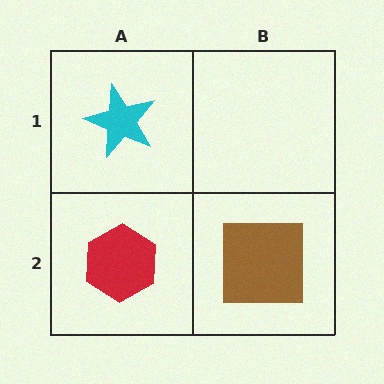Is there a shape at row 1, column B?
No, that cell is empty.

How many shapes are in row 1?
1 shape.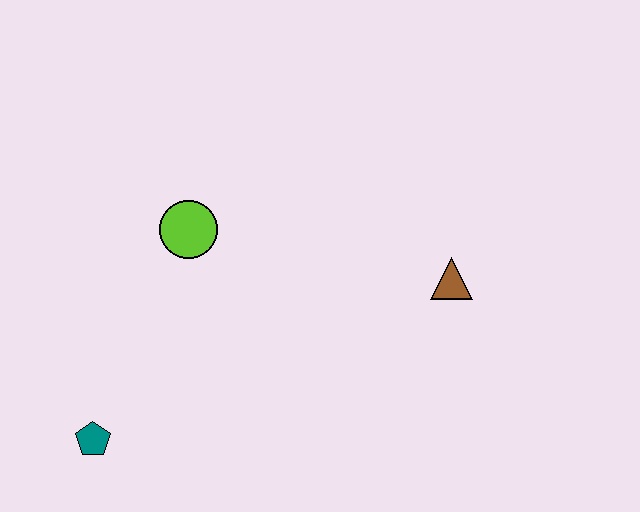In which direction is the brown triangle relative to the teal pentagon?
The brown triangle is to the right of the teal pentagon.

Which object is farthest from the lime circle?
The brown triangle is farthest from the lime circle.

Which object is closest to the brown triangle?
The lime circle is closest to the brown triangle.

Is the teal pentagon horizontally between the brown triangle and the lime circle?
No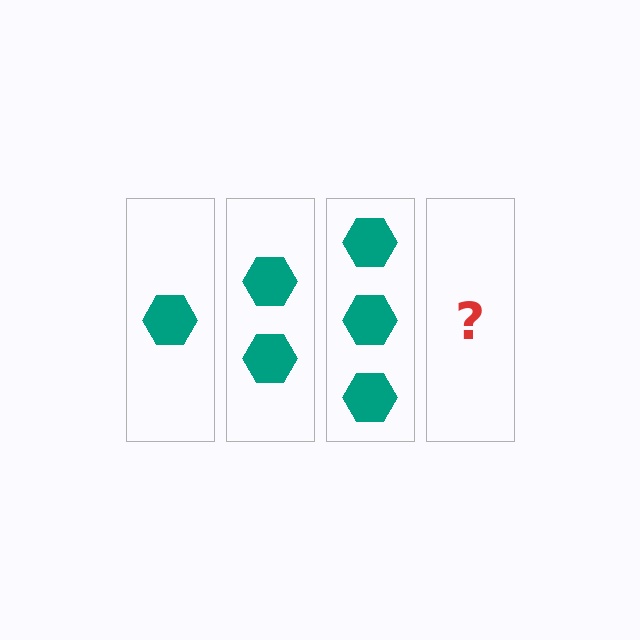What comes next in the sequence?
The next element should be 4 hexagons.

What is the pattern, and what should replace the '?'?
The pattern is that each step adds one more hexagon. The '?' should be 4 hexagons.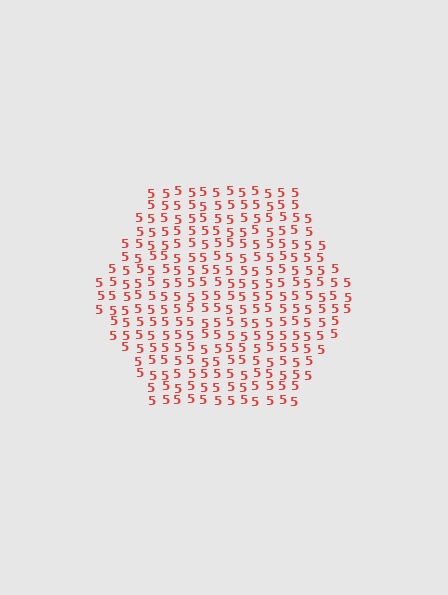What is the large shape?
The large shape is a hexagon.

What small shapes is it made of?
It is made of small digit 5's.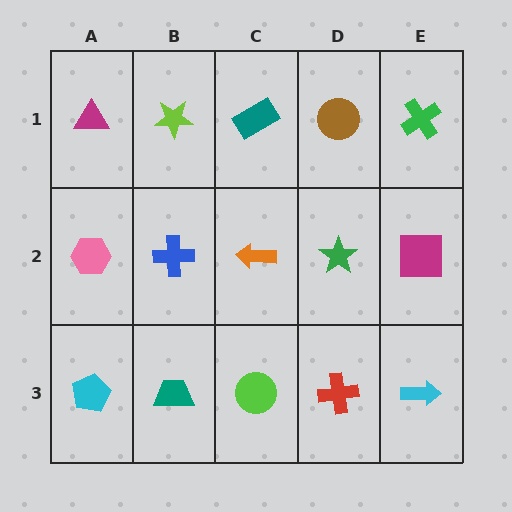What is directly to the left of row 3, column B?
A cyan pentagon.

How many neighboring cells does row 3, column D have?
3.